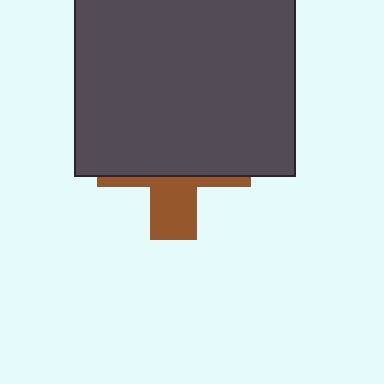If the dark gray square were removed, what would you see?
You would see the complete brown cross.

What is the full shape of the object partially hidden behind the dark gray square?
The partially hidden object is a brown cross.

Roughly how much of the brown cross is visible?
A small part of it is visible (roughly 32%).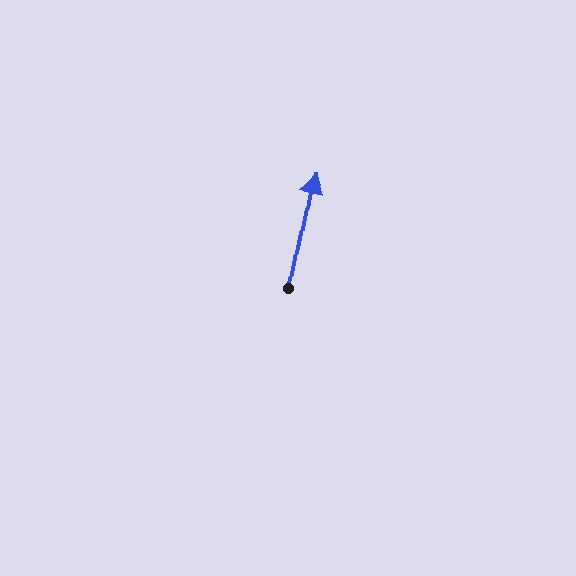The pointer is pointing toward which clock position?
Roughly 12 o'clock.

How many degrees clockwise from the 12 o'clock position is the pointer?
Approximately 11 degrees.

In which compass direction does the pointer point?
North.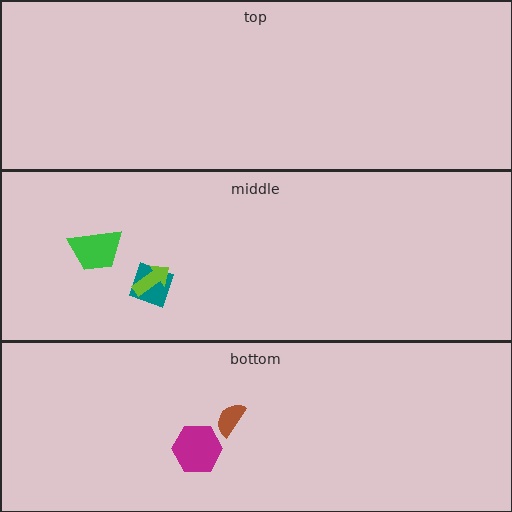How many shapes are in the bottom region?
2.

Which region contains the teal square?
The middle region.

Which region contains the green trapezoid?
The middle region.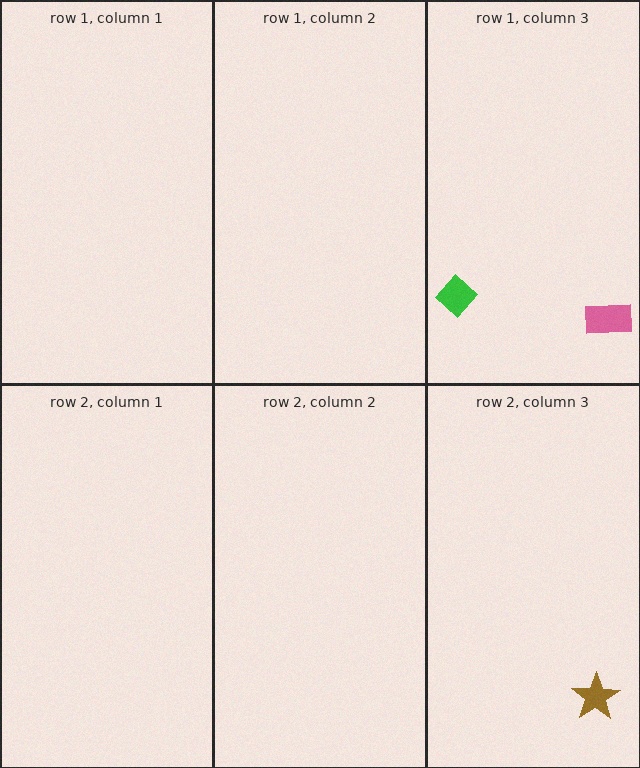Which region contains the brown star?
The row 2, column 3 region.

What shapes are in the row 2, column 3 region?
The brown star.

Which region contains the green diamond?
The row 1, column 3 region.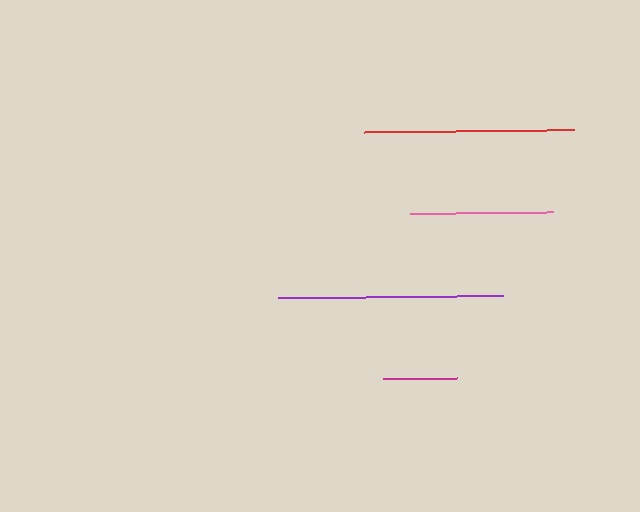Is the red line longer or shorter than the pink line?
The red line is longer than the pink line.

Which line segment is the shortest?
The magenta line is the shortest at approximately 75 pixels.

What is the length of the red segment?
The red segment is approximately 210 pixels long.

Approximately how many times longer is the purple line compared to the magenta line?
The purple line is approximately 3.0 times the length of the magenta line.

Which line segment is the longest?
The purple line is the longest at approximately 224 pixels.